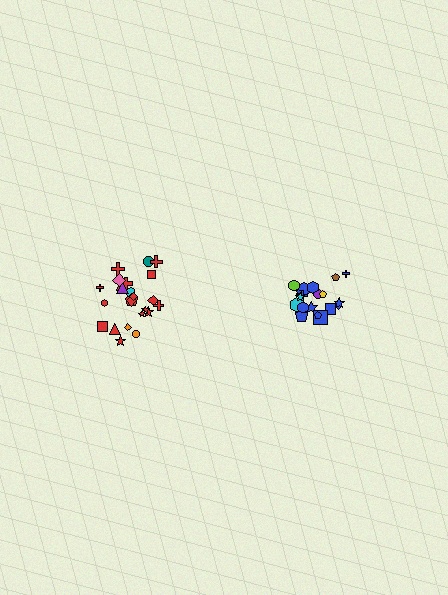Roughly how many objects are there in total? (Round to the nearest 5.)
Roughly 45 objects in total.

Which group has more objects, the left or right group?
The left group.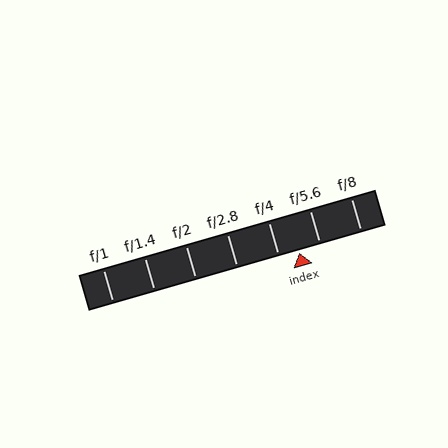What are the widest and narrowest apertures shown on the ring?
The widest aperture shown is f/1 and the narrowest is f/8.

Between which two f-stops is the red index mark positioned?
The index mark is between f/4 and f/5.6.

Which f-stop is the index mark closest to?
The index mark is closest to f/5.6.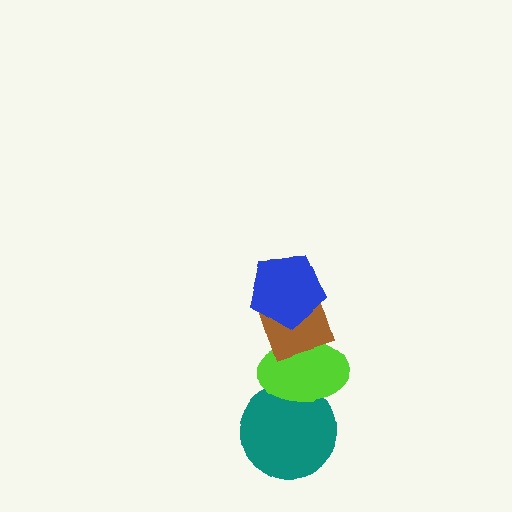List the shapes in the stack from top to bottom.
From top to bottom: the blue pentagon, the brown diamond, the lime ellipse, the teal circle.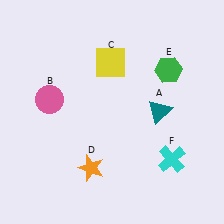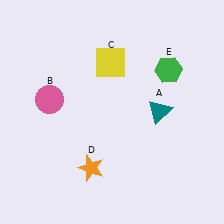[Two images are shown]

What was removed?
The cyan cross (F) was removed in Image 2.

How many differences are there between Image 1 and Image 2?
There is 1 difference between the two images.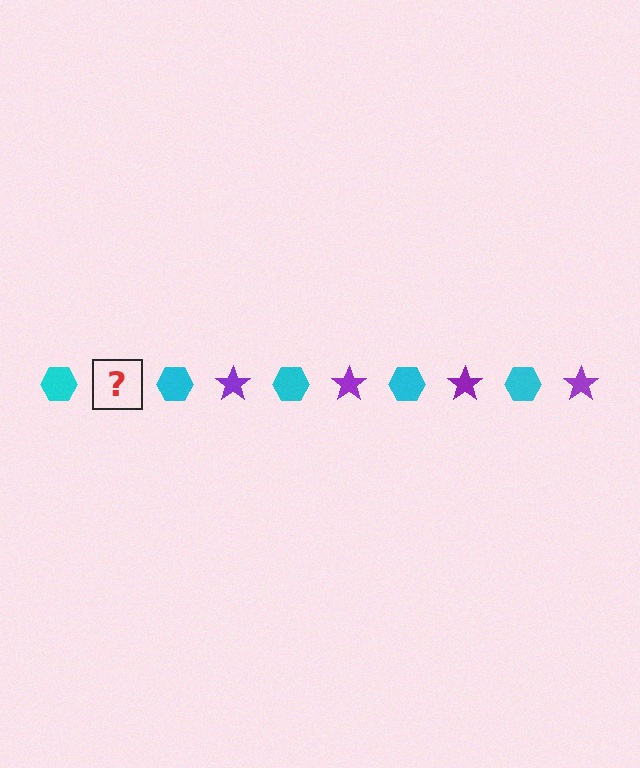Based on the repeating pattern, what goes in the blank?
The blank should be a purple star.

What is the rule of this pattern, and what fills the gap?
The rule is that the pattern alternates between cyan hexagon and purple star. The gap should be filled with a purple star.